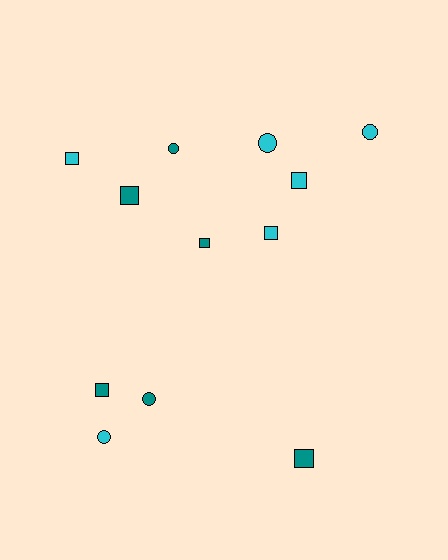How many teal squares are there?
There are 4 teal squares.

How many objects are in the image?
There are 12 objects.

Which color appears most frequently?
Cyan, with 6 objects.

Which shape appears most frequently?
Square, with 7 objects.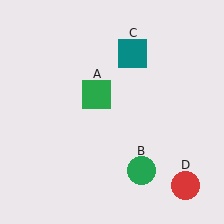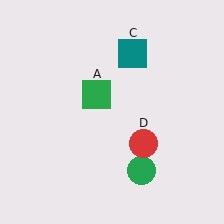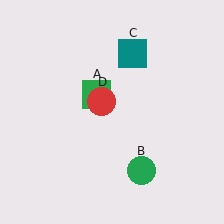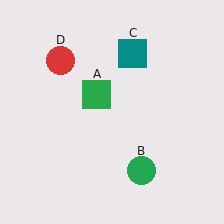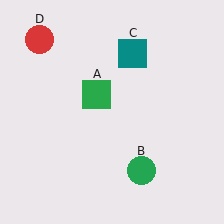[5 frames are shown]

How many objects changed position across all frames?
1 object changed position: red circle (object D).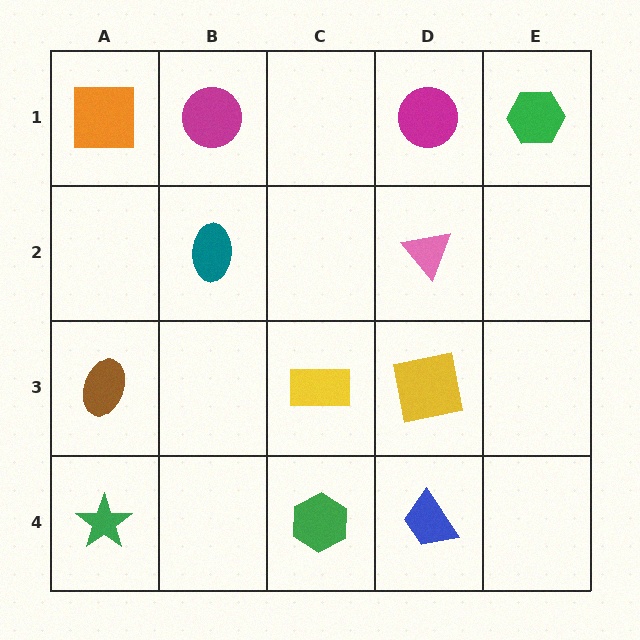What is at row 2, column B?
A teal ellipse.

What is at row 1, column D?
A magenta circle.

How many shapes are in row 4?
3 shapes.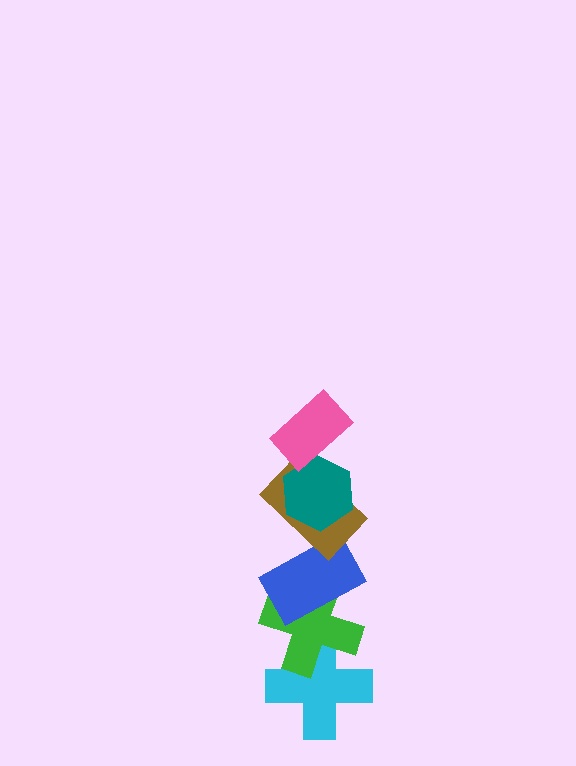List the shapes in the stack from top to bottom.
From top to bottom: the pink rectangle, the teal hexagon, the brown rectangle, the blue rectangle, the green cross, the cyan cross.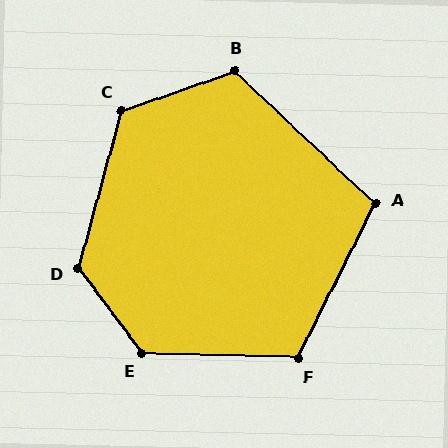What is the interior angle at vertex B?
Approximately 118 degrees (obtuse).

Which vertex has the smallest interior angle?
A, at approximately 106 degrees.